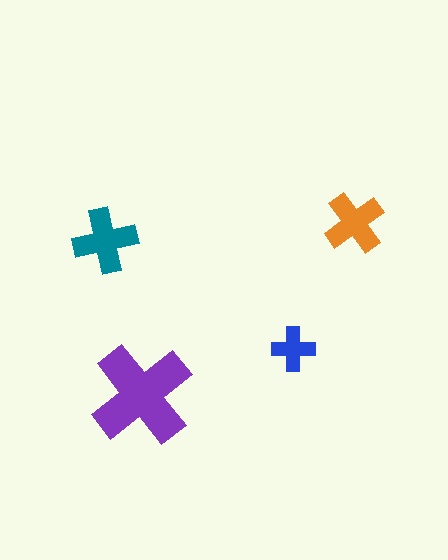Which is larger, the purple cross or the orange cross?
The purple one.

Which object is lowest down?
The purple cross is bottommost.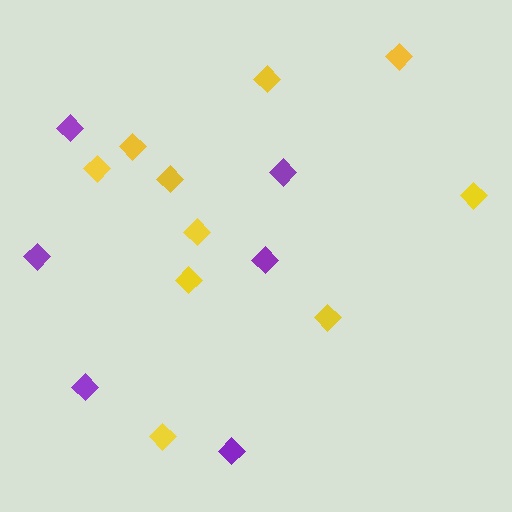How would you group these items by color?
There are 2 groups: one group of yellow diamonds (10) and one group of purple diamonds (6).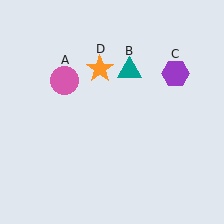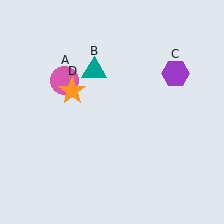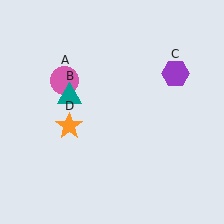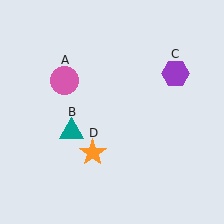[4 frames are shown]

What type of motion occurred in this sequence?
The teal triangle (object B), orange star (object D) rotated counterclockwise around the center of the scene.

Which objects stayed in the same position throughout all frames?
Pink circle (object A) and purple hexagon (object C) remained stationary.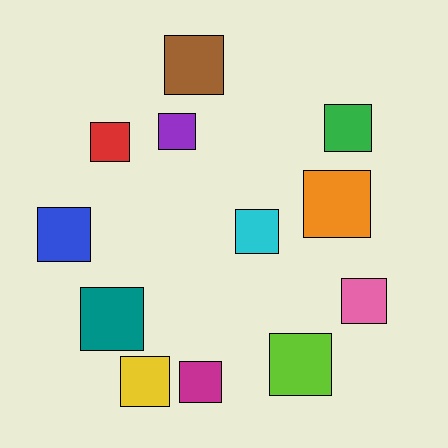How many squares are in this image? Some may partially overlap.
There are 12 squares.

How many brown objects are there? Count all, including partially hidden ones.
There is 1 brown object.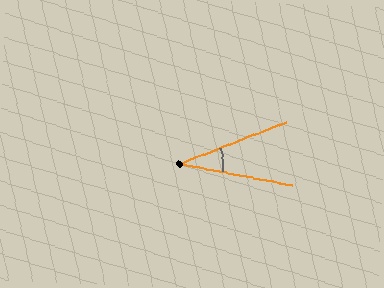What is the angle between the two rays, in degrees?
Approximately 32 degrees.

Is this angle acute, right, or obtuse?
It is acute.